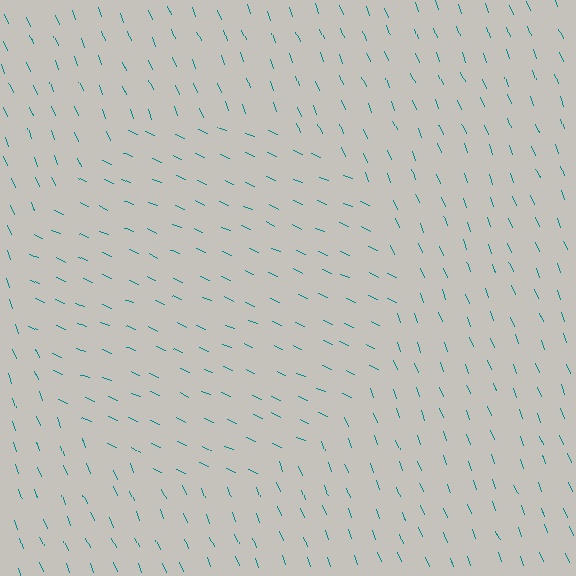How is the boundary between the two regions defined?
The boundary is defined purely by a change in line orientation (approximately 45 degrees difference). All lines are the same color and thickness.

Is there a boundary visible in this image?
Yes, there is a texture boundary formed by a change in line orientation.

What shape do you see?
I see a circle.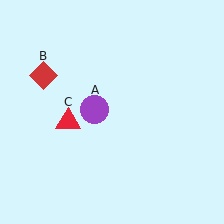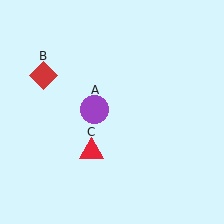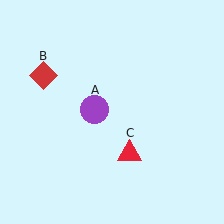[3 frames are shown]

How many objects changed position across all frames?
1 object changed position: red triangle (object C).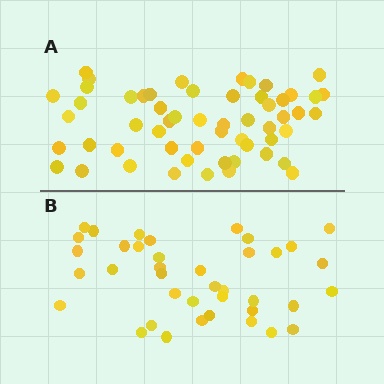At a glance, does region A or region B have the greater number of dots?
Region A (the top region) has more dots.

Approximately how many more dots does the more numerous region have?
Region A has approximately 15 more dots than region B.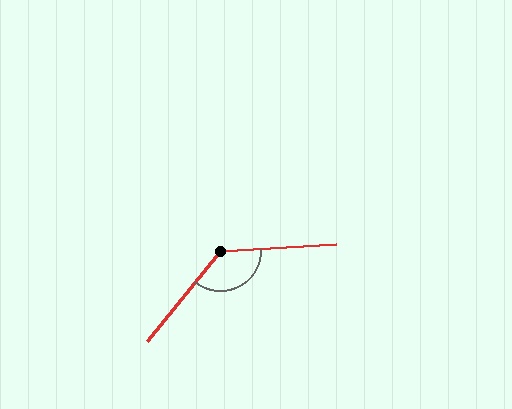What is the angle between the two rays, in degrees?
Approximately 132 degrees.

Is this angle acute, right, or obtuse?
It is obtuse.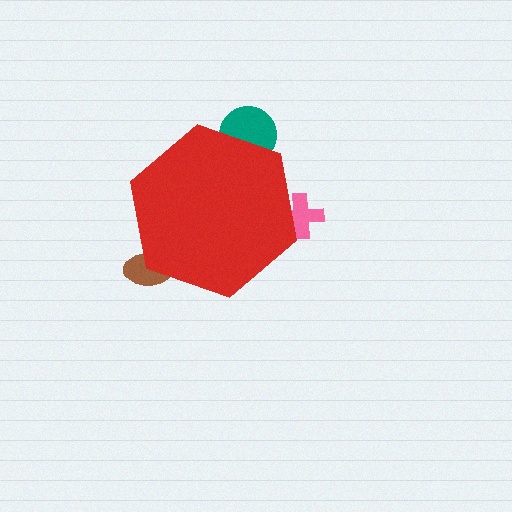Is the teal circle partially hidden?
Yes, the teal circle is partially hidden behind the red hexagon.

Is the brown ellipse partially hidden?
Yes, the brown ellipse is partially hidden behind the red hexagon.